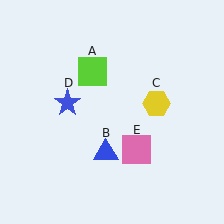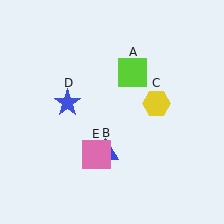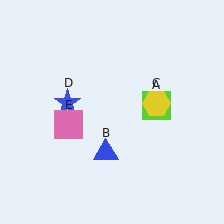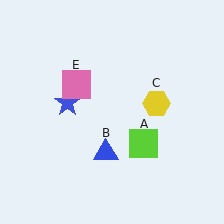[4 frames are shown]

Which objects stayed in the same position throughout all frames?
Blue triangle (object B) and yellow hexagon (object C) and blue star (object D) remained stationary.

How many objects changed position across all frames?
2 objects changed position: lime square (object A), pink square (object E).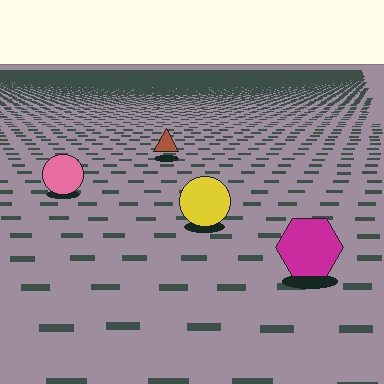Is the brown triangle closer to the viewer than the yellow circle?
No. The yellow circle is closer — you can tell from the texture gradient: the ground texture is coarser near it.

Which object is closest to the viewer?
The magenta hexagon is closest. The texture marks near it are larger and more spread out.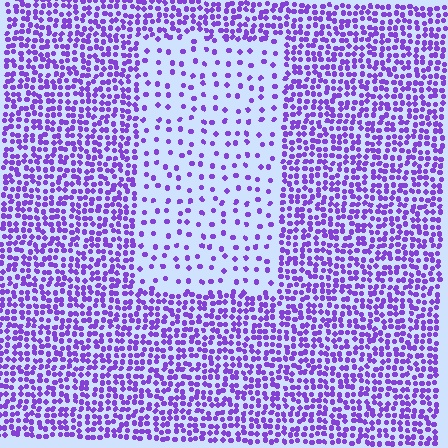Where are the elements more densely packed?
The elements are more densely packed outside the rectangle boundary.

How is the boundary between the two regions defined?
The boundary is defined by a change in element density (approximately 2.8x ratio). All elements are the same color, size, and shape.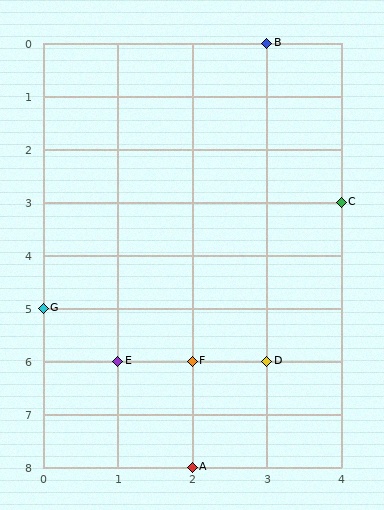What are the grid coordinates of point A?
Point A is at grid coordinates (2, 8).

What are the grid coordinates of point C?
Point C is at grid coordinates (4, 3).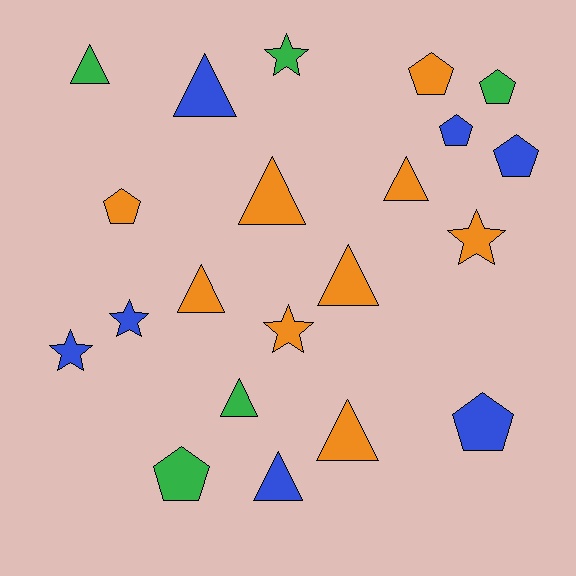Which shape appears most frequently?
Triangle, with 9 objects.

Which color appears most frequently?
Orange, with 9 objects.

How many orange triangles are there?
There are 5 orange triangles.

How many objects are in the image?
There are 21 objects.